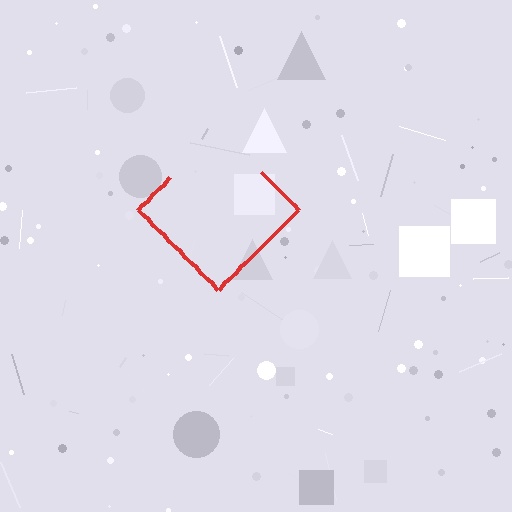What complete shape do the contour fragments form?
The contour fragments form a diamond.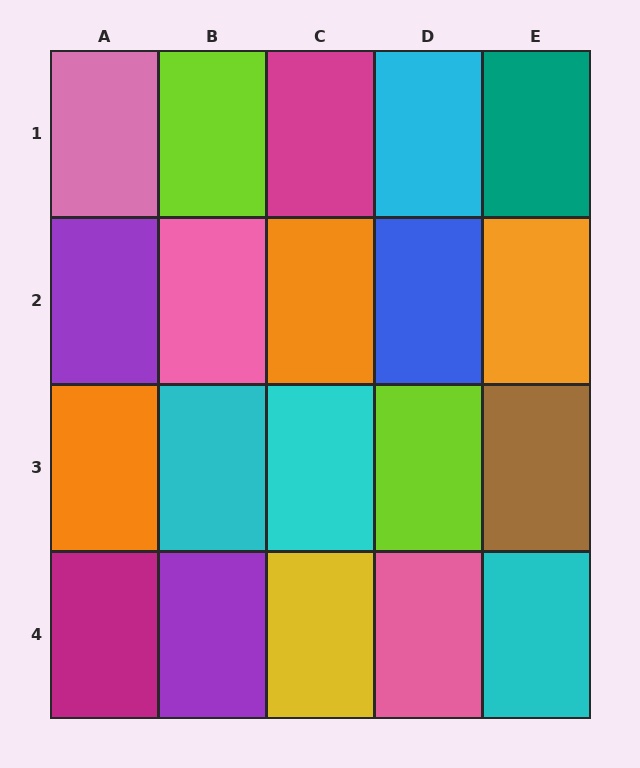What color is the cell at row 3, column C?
Cyan.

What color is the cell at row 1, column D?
Cyan.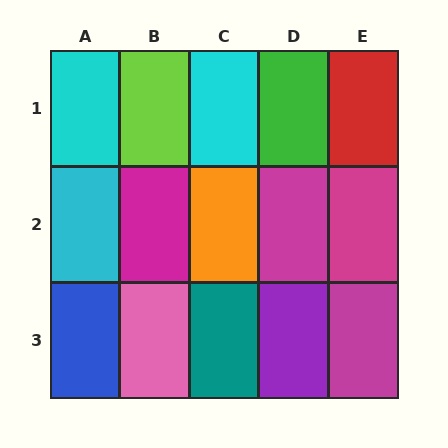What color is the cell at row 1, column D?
Green.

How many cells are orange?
1 cell is orange.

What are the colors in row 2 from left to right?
Cyan, magenta, orange, magenta, magenta.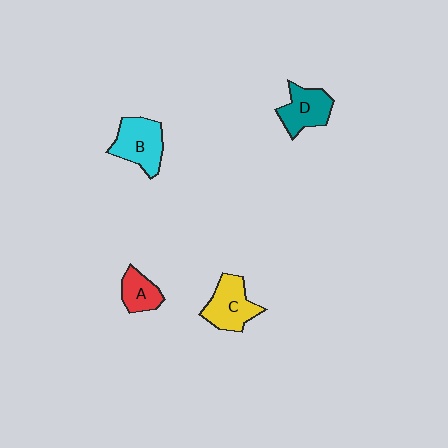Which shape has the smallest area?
Shape A (red).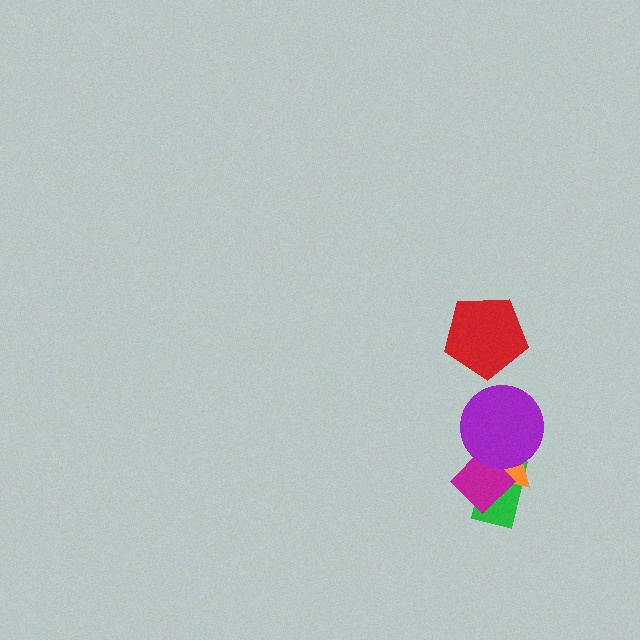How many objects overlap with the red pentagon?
0 objects overlap with the red pentagon.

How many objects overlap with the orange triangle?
3 objects overlap with the orange triangle.